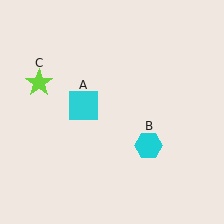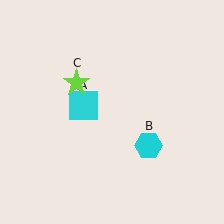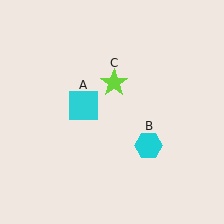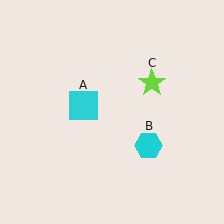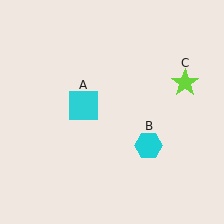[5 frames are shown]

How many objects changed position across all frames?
1 object changed position: lime star (object C).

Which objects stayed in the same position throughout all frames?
Cyan square (object A) and cyan hexagon (object B) remained stationary.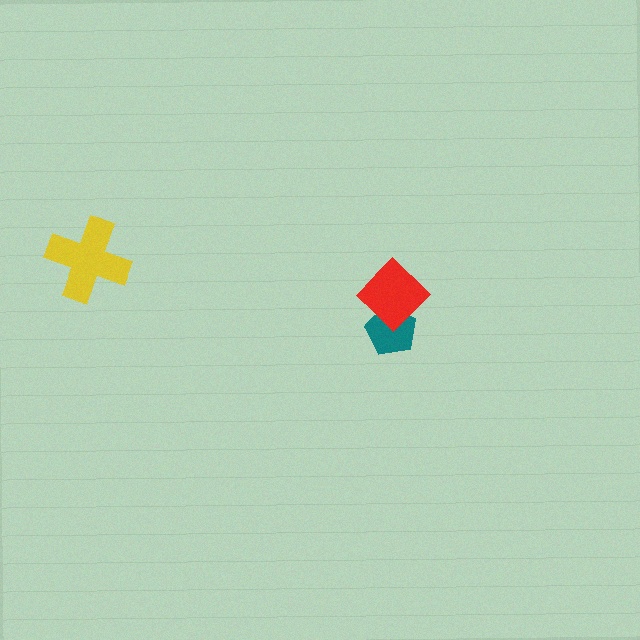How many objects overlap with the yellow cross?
0 objects overlap with the yellow cross.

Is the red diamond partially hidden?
No, no other shape covers it.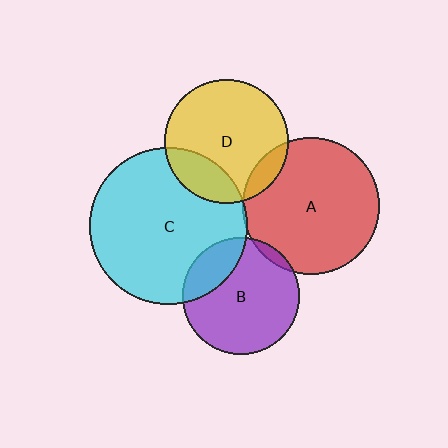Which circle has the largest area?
Circle C (cyan).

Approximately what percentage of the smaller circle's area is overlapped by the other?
Approximately 10%.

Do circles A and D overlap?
Yes.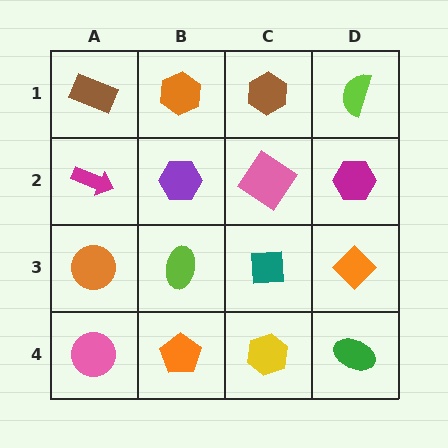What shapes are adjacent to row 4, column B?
A lime ellipse (row 3, column B), a pink circle (row 4, column A), a yellow hexagon (row 4, column C).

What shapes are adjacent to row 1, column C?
A pink diamond (row 2, column C), an orange hexagon (row 1, column B), a lime semicircle (row 1, column D).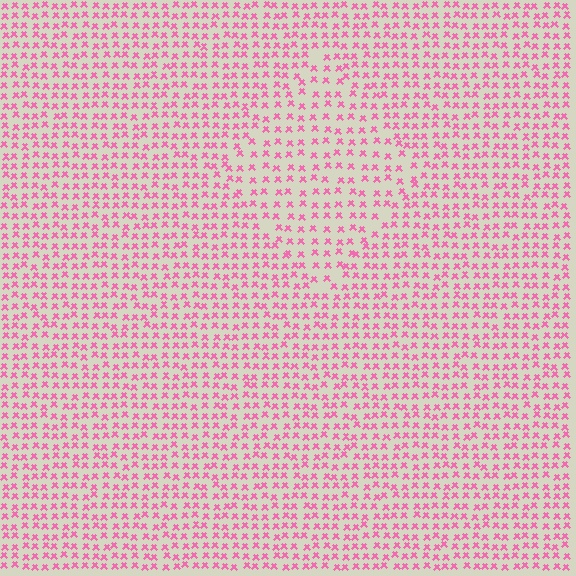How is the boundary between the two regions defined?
The boundary is defined by a change in element density (approximately 1.5x ratio). All elements are the same color, size, and shape.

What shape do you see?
I see a diamond.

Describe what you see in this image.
The image contains small pink elements arranged at two different densities. A diamond-shaped region is visible where the elements are less densely packed than the surrounding area.